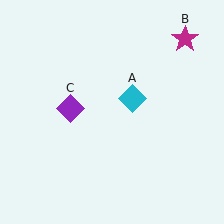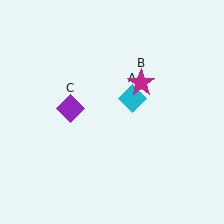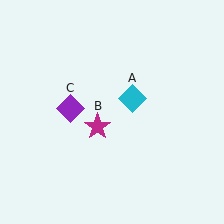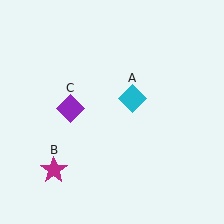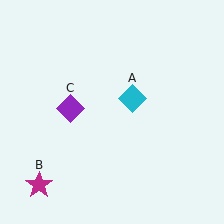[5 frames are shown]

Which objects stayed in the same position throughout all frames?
Cyan diamond (object A) and purple diamond (object C) remained stationary.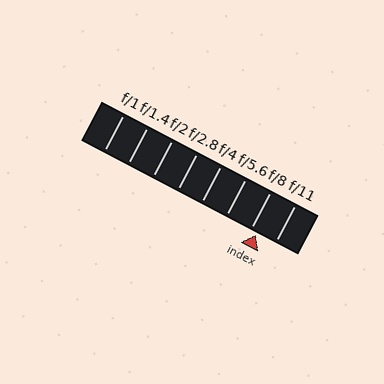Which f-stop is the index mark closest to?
The index mark is closest to f/8.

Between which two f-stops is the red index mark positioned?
The index mark is between f/8 and f/11.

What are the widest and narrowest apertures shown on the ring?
The widest aperture shown is f/1 and the narrowest is f/11.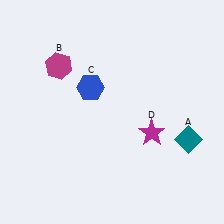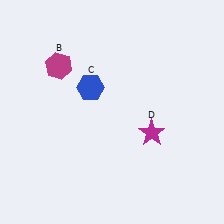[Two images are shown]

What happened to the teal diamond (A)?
The teal diamond (A) was removed in Image 2. It was in the bottom-right area of Image 1.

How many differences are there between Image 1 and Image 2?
There is 1 difference between the two images.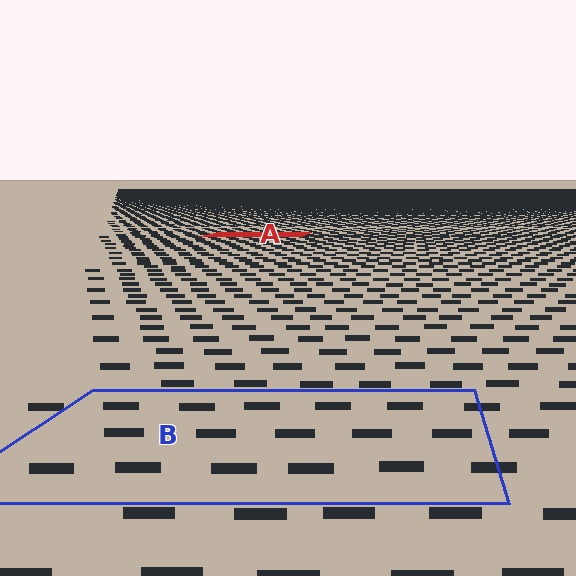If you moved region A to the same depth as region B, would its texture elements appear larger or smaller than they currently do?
They would appear larger. At a closer depth, the same texture elements are projected at a bigger on-screen size.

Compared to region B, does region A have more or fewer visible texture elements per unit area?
Region A has more texture elements per unit area — they are packed more densely because it is farther away.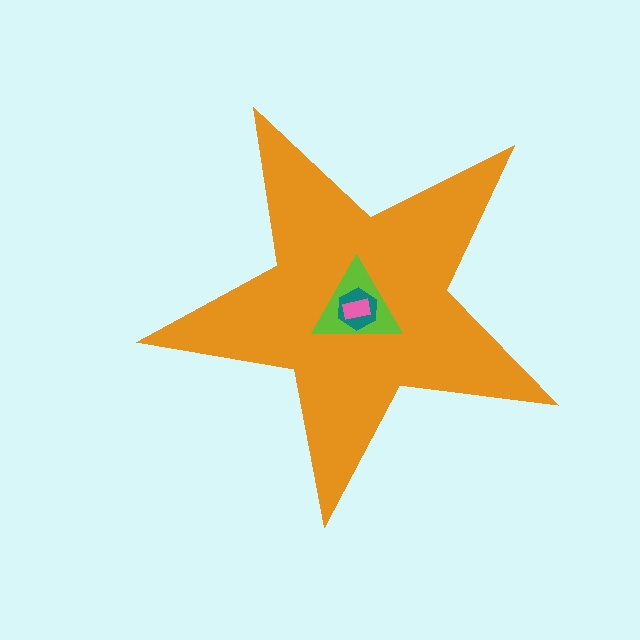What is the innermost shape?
The pink rectangle.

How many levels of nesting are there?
4.